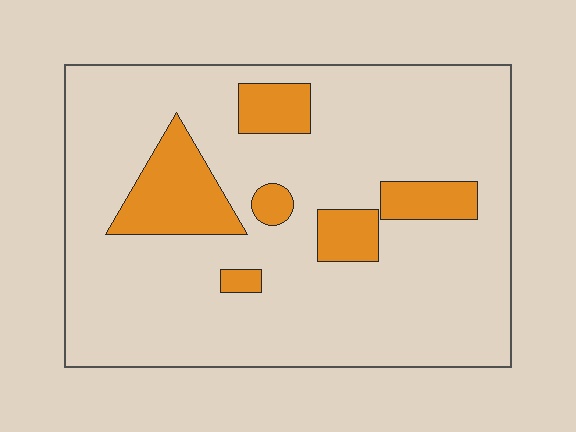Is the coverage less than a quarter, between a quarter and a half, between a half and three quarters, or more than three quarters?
Less than a quarter.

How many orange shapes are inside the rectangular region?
6.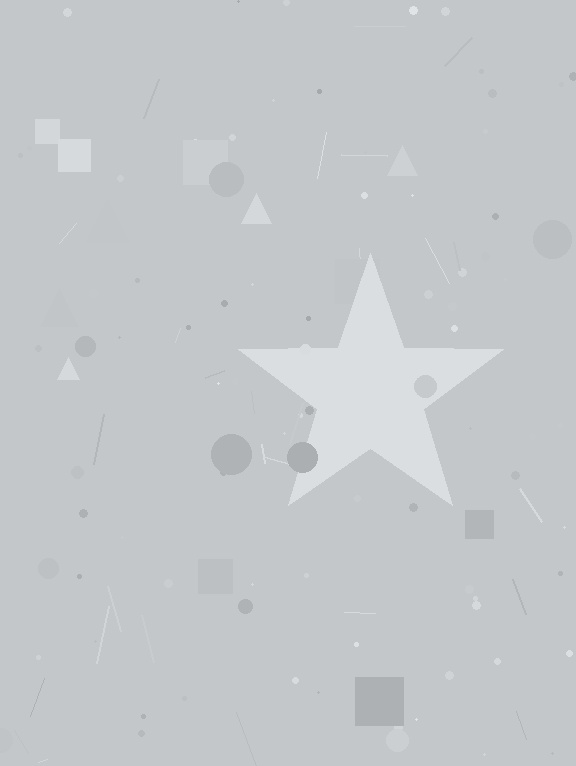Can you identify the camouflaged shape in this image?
The camouflaged shape is a star.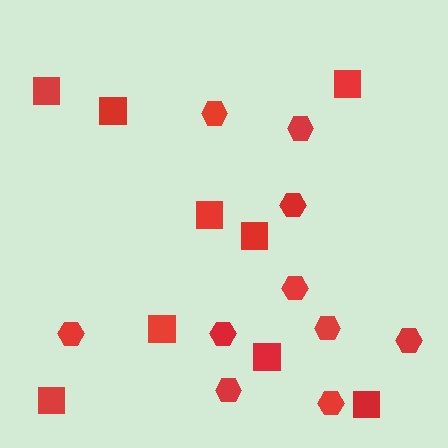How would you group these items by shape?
There are 2 groups: one group of hexagons (10) and one group of squares (9).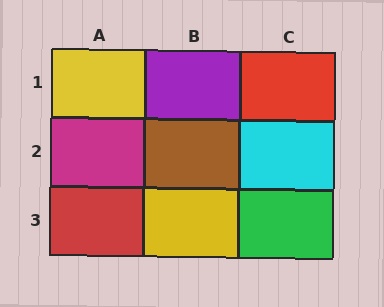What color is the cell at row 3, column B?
Yellow.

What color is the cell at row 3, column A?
Red.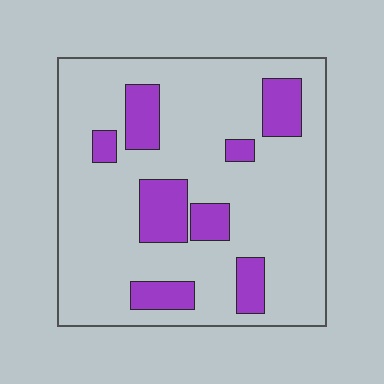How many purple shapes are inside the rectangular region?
8.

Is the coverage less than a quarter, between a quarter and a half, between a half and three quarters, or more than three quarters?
Less than a quarter.